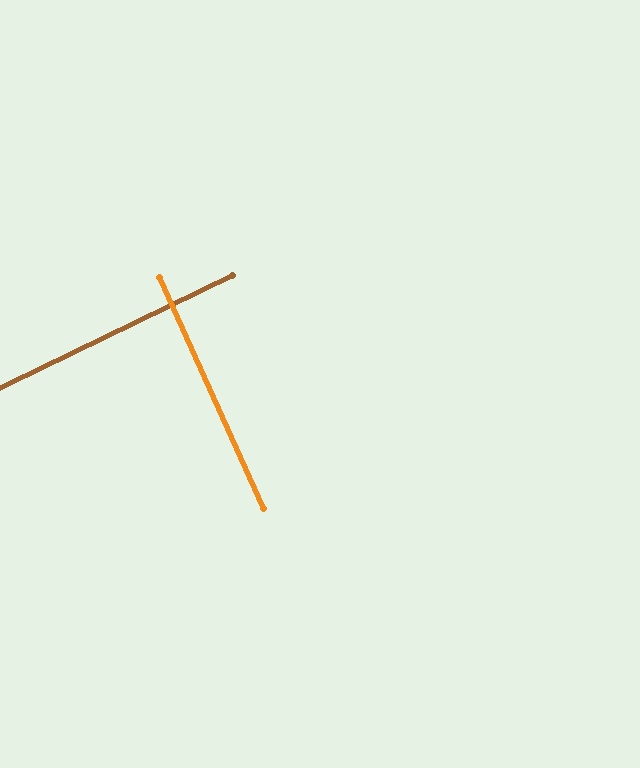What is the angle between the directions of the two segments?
Approximately 89 degrees.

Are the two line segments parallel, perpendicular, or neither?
Perpendicular — they meet at approximately 89°.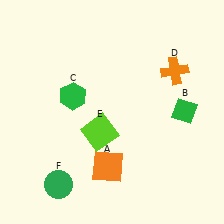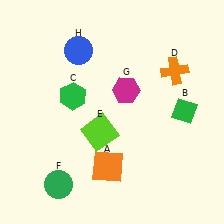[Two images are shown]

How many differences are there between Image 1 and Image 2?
There are 2 differences between the two images.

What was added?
A magenta hexagon (G), a blue circle (H) were added in Image 2.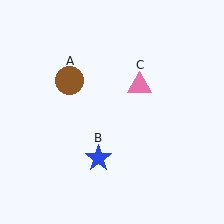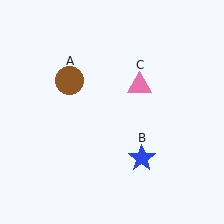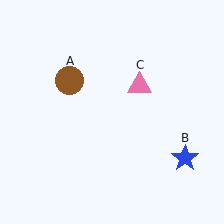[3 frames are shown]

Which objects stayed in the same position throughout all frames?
Brown circle (object A) and pink triangle (object C) remained stationary.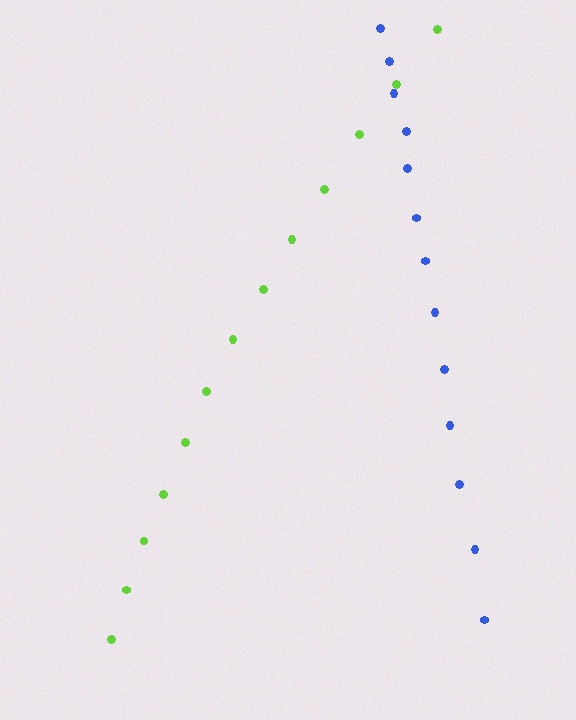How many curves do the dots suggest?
There are 2 distinct paths.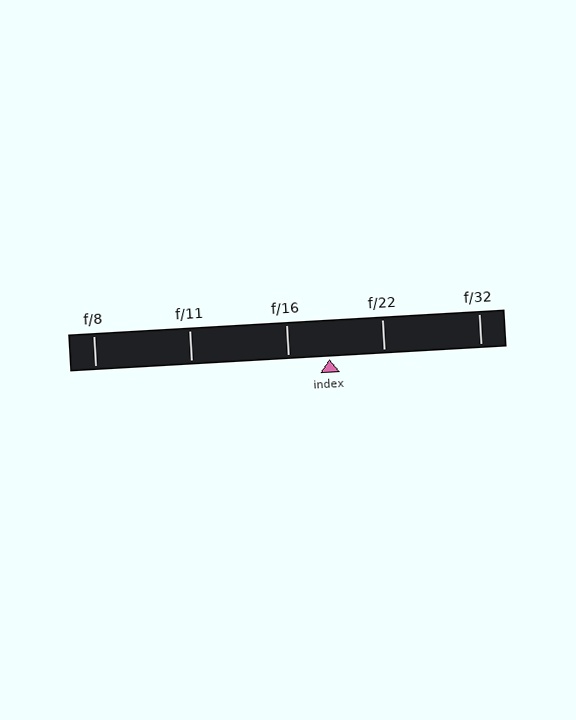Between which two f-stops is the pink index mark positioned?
The index mark is between f/16 and f/22.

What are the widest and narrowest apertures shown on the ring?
The widest aperture shown is f/8 and the narrowest is f/32.